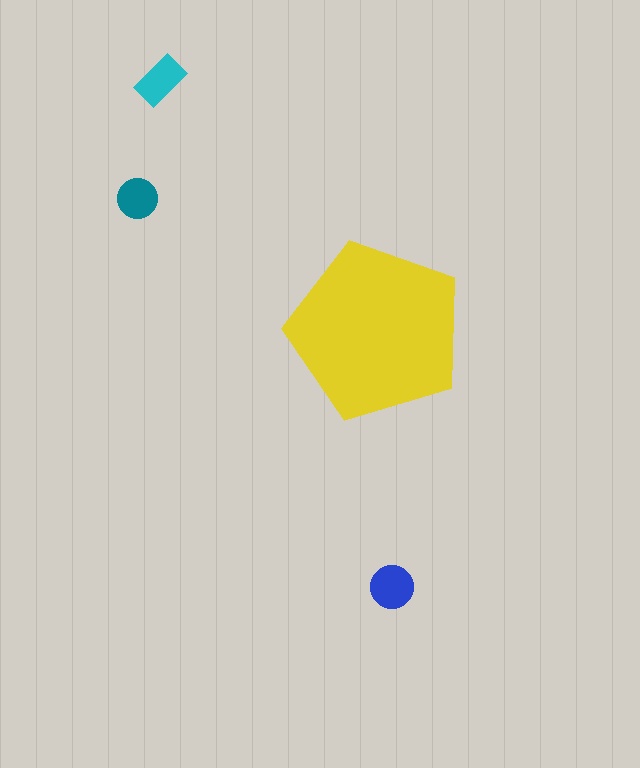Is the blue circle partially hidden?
No, the blue circle is fully visible.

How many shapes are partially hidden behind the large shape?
0 shapes are partially hidden.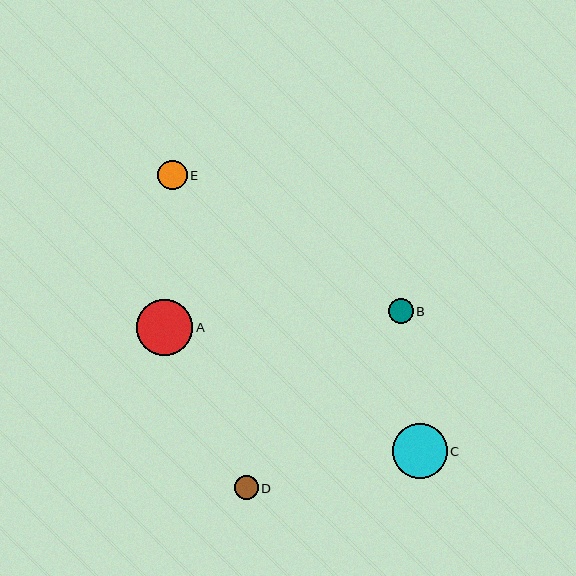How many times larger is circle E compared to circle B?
Circle E is approximately 1.2 times the size of circle B.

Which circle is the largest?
Circle A is the largest with a size of approximately 56 pixels.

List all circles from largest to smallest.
From largest to smallest: A, C, E, B, D.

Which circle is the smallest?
Circle D is the smallest with a size of approximately 24 pixels.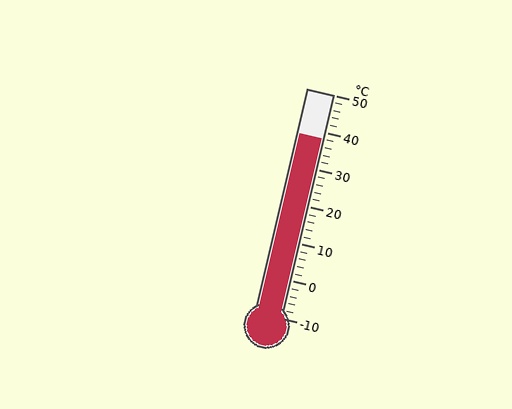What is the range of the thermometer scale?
The thermometer scale ranges from -10°C to 50°C.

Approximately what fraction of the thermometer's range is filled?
The thermometer is filled to approximately 80% of its range.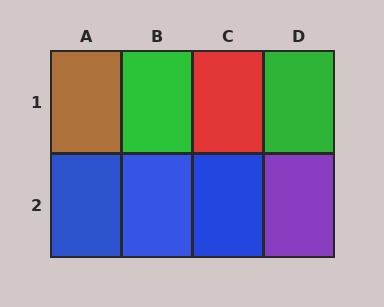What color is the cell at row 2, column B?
Blue.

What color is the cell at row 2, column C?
Blue.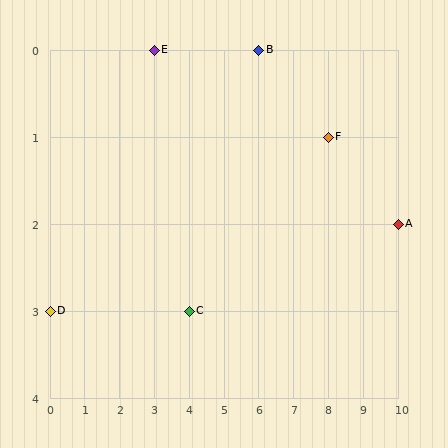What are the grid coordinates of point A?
Point A is at grid coordinates (10, 2).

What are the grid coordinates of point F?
Point F is at grid coordinates (8, 1).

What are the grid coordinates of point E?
Point E is at grid coordinates (3, 0).